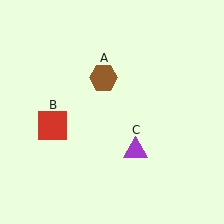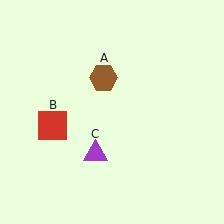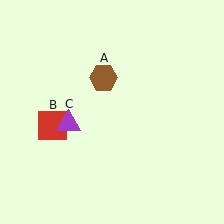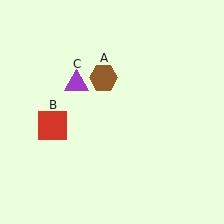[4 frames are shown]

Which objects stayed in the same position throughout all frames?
Brown hexagon (object A) and red square (object B) remained stationary.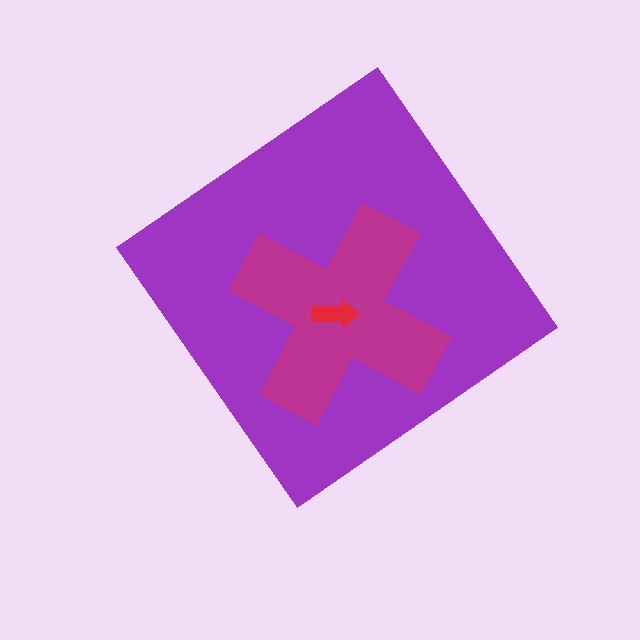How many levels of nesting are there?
3.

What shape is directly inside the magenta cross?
The red arrow.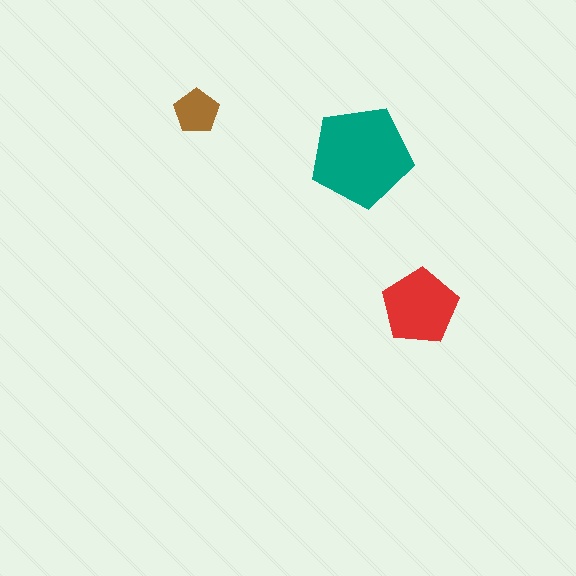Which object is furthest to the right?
The red pentagon is rightmost.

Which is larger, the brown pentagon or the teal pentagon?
The teal one.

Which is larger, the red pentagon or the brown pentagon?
The red one.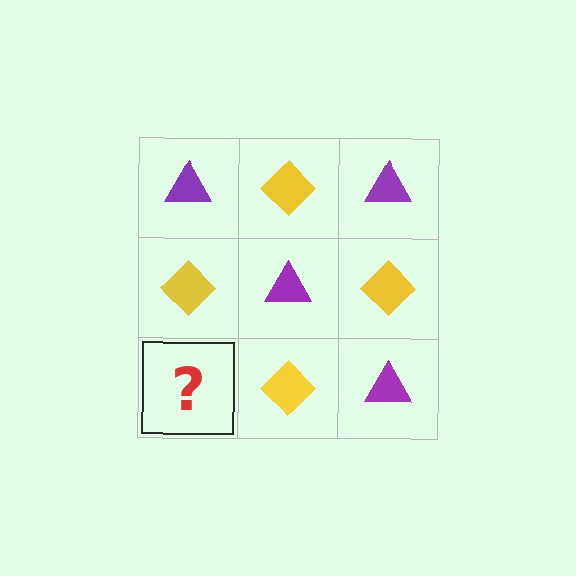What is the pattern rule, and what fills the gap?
The rule is that it alternates purple triangle and yellow diamond in a checkerboard pattern. The gap should be filled with a purple triangle.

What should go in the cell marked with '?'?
The missing cell should contain a purple triangle.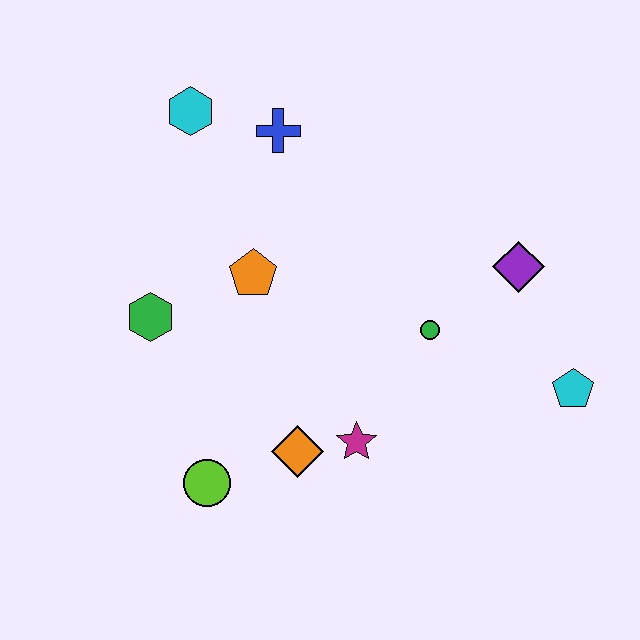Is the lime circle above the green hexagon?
No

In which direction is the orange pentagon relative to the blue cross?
The orange pentagon is below the blue cross.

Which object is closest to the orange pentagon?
The green hexagon is closest to the orange pentagon.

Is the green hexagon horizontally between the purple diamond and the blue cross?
No